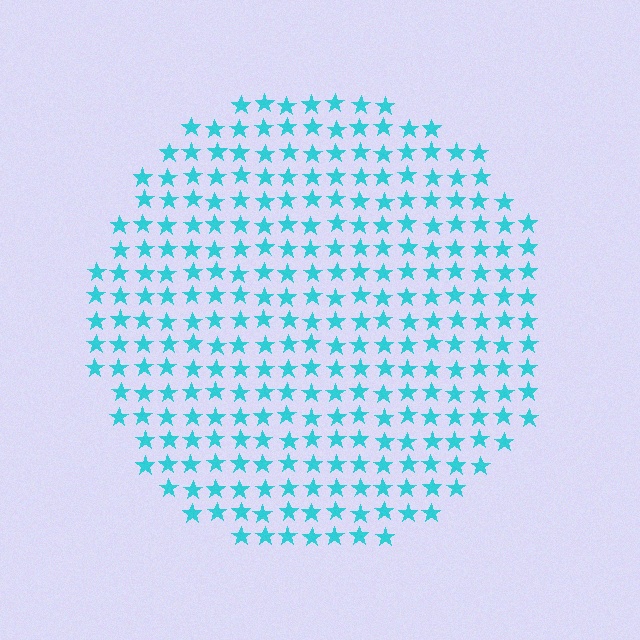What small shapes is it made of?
It is made of small stars.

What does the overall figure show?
The overall figure shows a circle.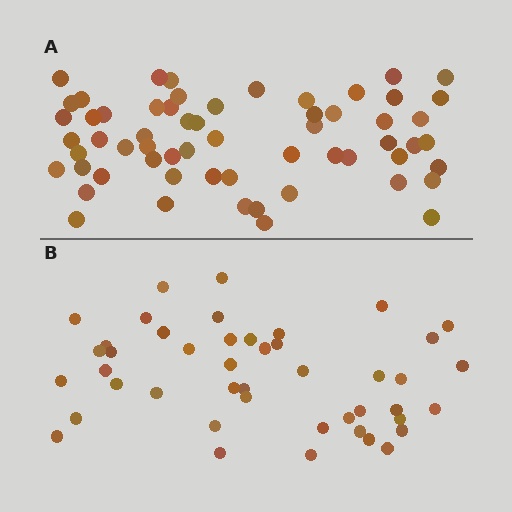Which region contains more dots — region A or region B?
Region A (the top region) has more dots.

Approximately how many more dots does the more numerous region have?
Region A has approximately 15 more dots than region B.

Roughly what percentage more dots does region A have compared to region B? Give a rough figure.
About 35% more.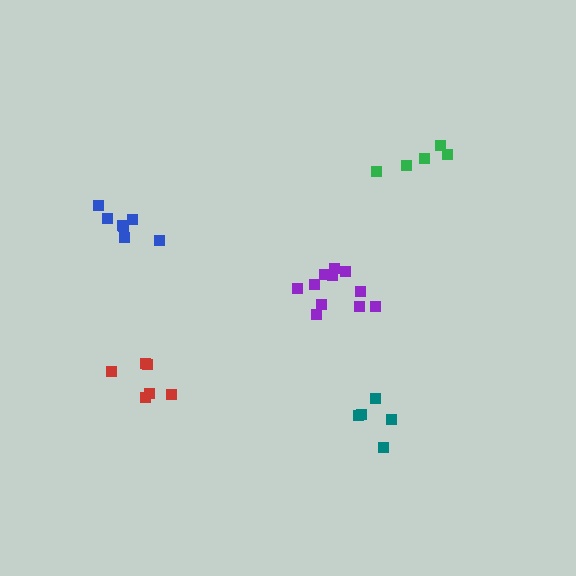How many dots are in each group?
Group 1: 7 dots, Group 2: 5 dots, Group 3: 11 dots, Group 4: 6 dots, Group 5: 5 dots (34 total).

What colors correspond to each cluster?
The clusters are colored: blue, green, purple, red, teal.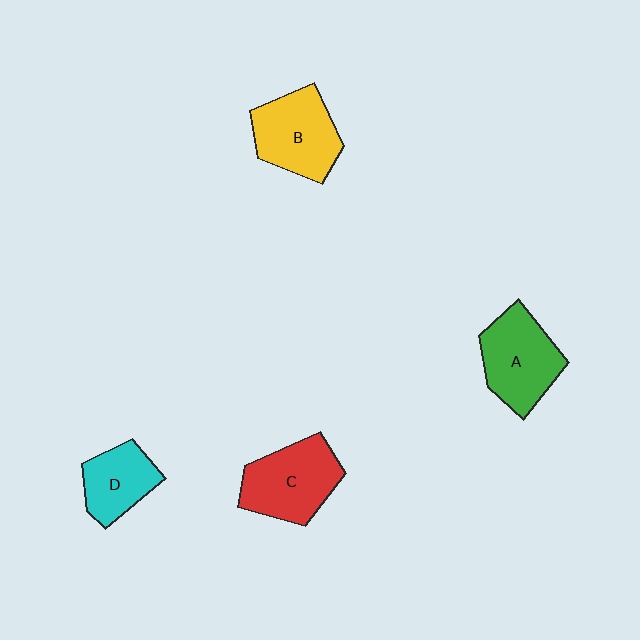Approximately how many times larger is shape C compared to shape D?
Approximately 1.4 times.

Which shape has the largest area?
Shape C (red).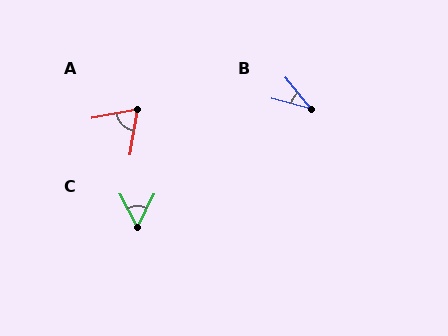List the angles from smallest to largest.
B (36°), C (54°), A (70°).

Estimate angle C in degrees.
Approximately 54 degrees.